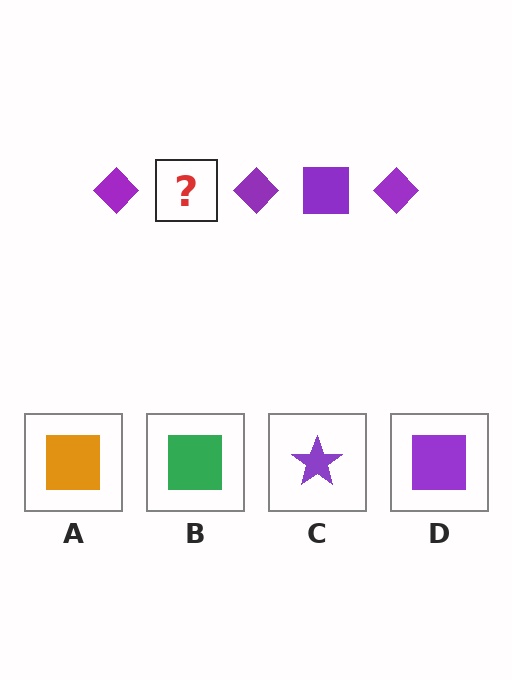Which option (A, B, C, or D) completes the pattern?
D.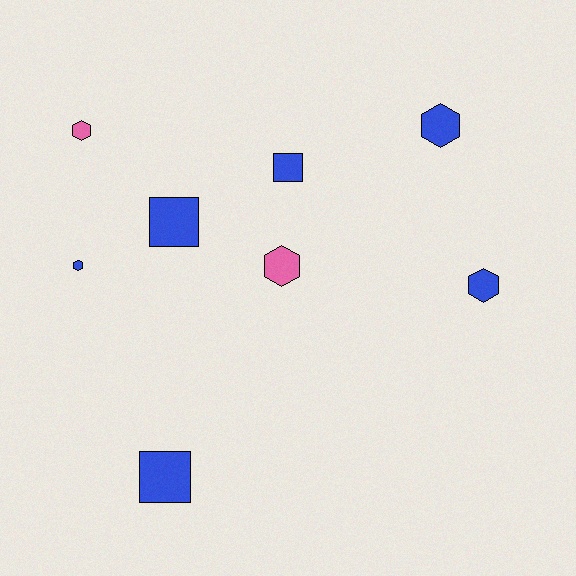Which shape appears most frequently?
Hexagon, with 5 objects.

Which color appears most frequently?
Blue, with 6 objects.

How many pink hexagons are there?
There are 2 pink hexagons.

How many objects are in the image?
There are 8 objects.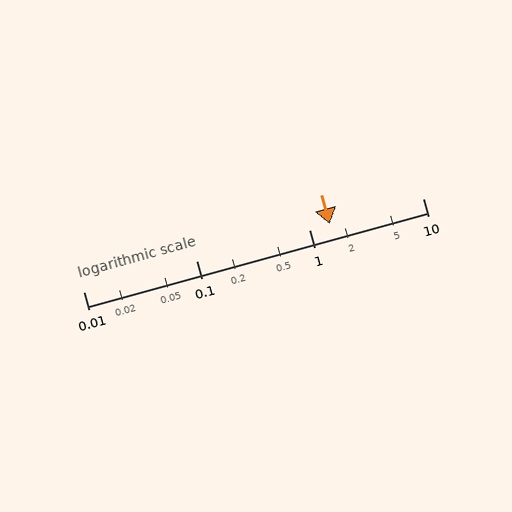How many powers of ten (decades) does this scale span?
The scale spans 3 decades, from 0.01 to 10.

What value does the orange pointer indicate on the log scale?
The pointer indicates approximately 1.5.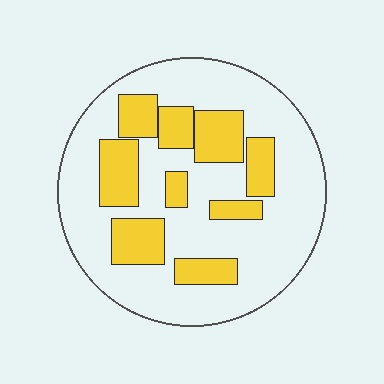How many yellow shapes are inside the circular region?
9.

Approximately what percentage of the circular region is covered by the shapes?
Approximately 30%.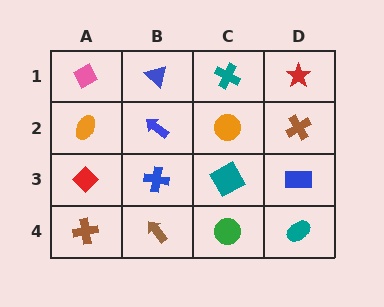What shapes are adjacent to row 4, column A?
A red diamond (row 3, column A), a brown arrow (row 4, column B).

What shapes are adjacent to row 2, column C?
A teal cross (row 1, column C), a teal square (row 3, column C), a blue arrow (row 2, column B), a brown cross (row 2, column D).